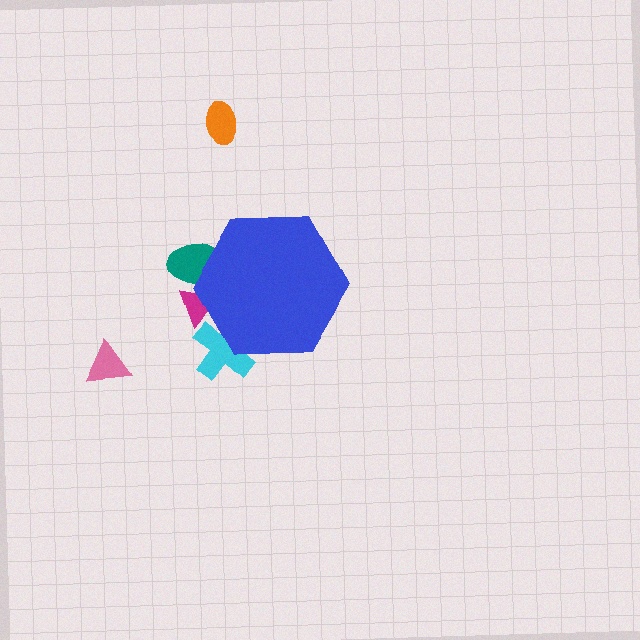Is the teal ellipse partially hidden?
Yes, the teal ellipse is partially hidden behind the blue hexagon.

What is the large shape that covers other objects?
A blue hexagon.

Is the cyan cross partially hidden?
Yes, the cyan cross is partially hidden behind the blue hexagon.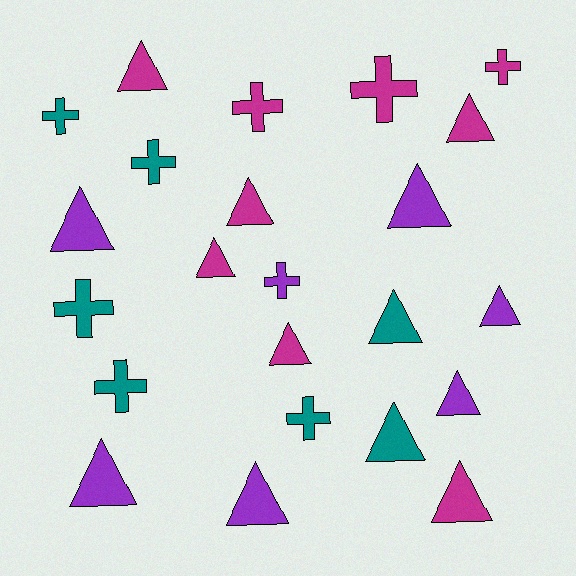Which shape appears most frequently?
Triangle, with 14 objects.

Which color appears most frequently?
Magenta, with 9 objects.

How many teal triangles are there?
There are 2 teal triangles.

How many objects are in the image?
There are 23 objects.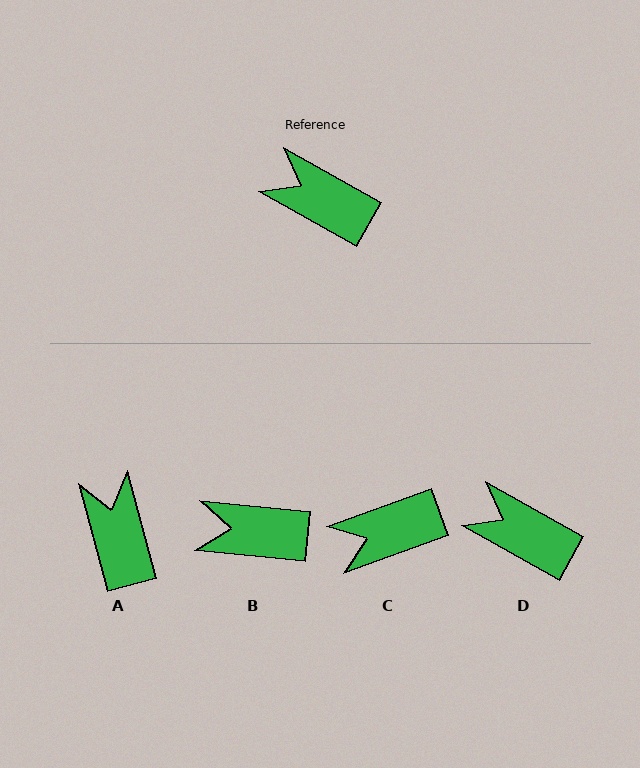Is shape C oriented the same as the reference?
No, it is off by about 49 degrees.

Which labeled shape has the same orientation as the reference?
D.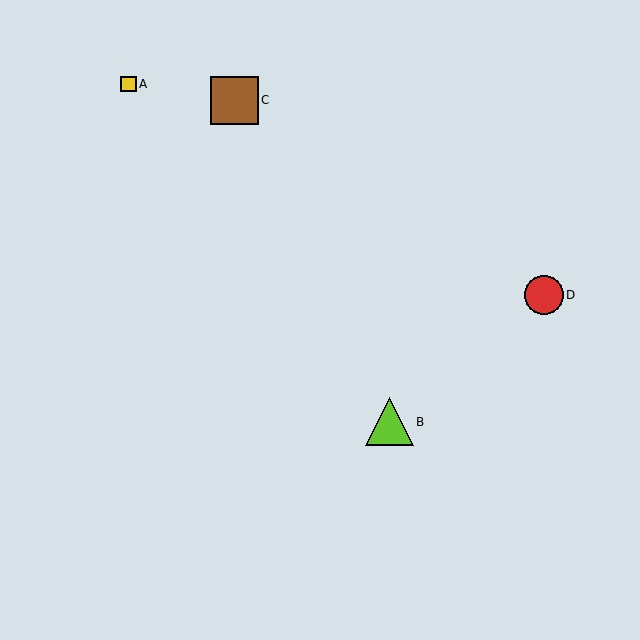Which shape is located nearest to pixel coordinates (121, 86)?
The yellow square (labeled A) at (129, 84) is nearest to that location.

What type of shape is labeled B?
Shape B is a lime triangle.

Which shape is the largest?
The lime triangle (labeled B) is the largest.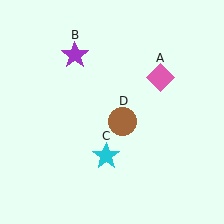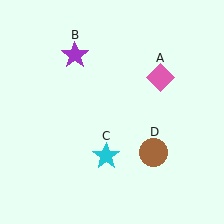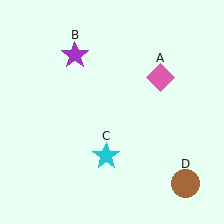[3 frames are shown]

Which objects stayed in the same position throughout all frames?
Pink diamond (object A) and purple star (object B) and cyan star (object C) remained stationary.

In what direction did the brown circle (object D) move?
The brown circle (object D) moved down and to the right.